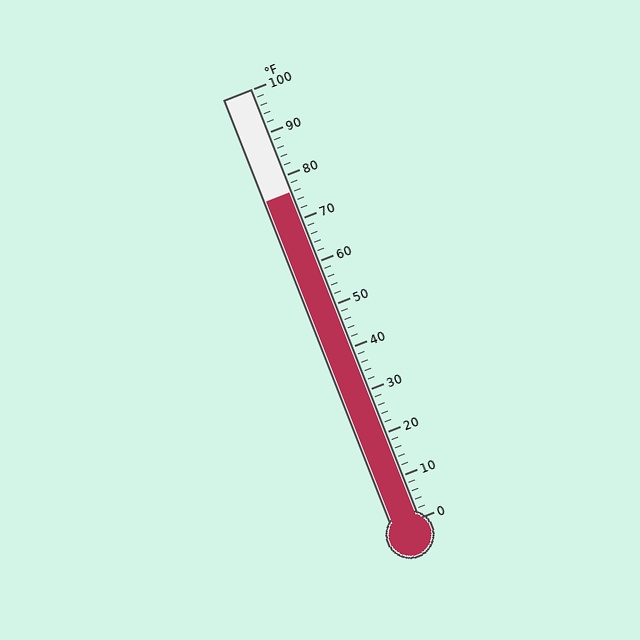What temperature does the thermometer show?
The thermometer shows approximately 76°F.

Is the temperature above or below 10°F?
The temperature is above 10°F.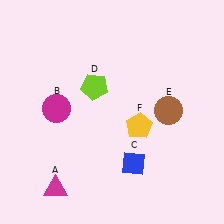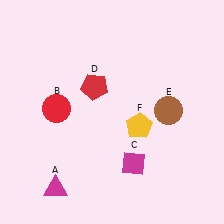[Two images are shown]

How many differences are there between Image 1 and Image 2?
There are 3 differences between the two images.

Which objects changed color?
B changed from magenta to red. C changed from blue to magenta. D changed from lime to red.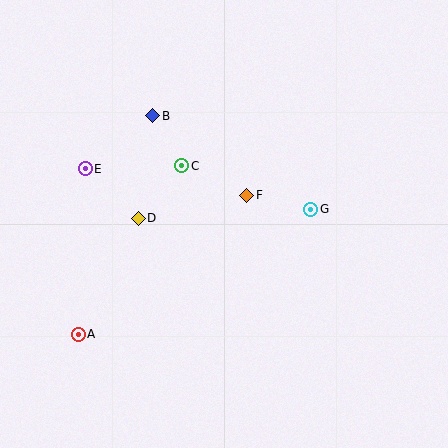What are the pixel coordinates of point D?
Point D is at (138, 218).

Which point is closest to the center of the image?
Point F at (247, 195) is closest to the center.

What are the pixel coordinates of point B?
Point B is at (153, 116).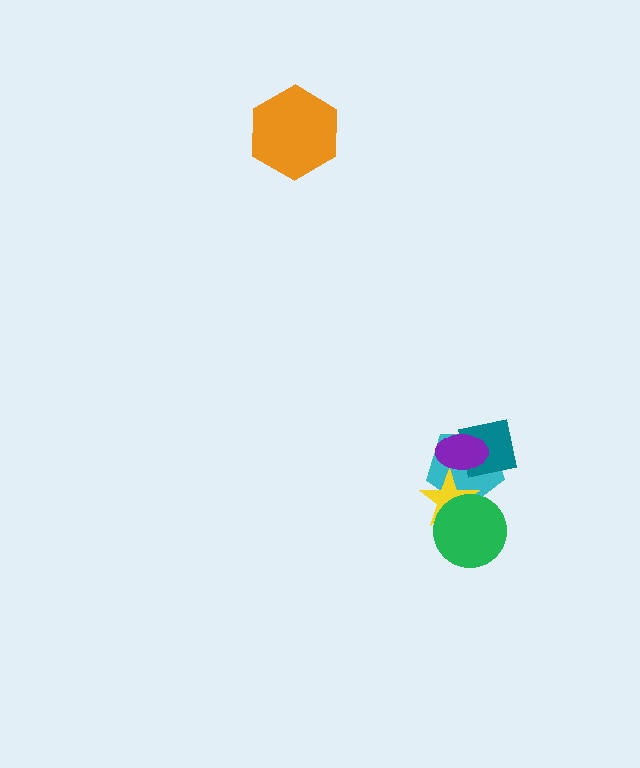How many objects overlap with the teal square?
2 objects overlap with the teal square.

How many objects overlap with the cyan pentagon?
4 objects overlap with the cyan pentagon.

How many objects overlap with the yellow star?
3 objects overlap with the yellow star.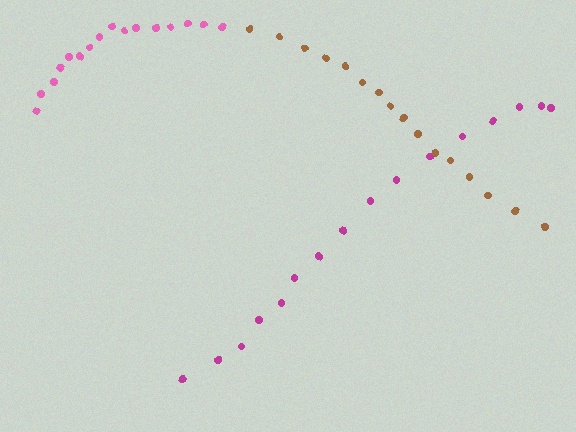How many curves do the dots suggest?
There are 3 distinct paths.